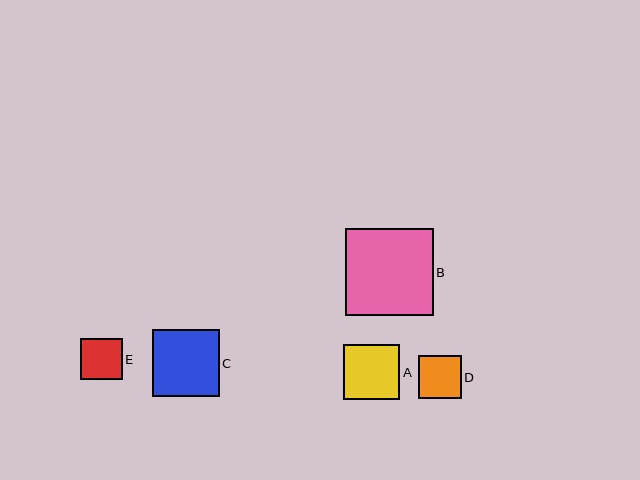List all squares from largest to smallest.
From largest to smallest: B, C, A, D, E.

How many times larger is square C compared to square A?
Square C is approximately 1.2 times the size of square A.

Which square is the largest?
Square B is the largest with a size of approximately 87 pixels.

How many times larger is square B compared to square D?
Square B is approximately 2.0 times the size of square D.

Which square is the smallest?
Square E is the smallest with a size of approximately 42 pixels.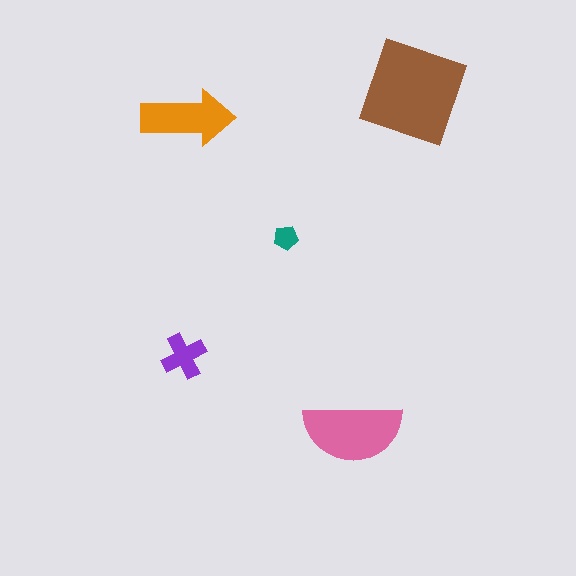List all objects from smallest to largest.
The teal pentagon, the purple cross, the orange arrow, the pink semicircle, the brown square.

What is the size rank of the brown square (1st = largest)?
1st.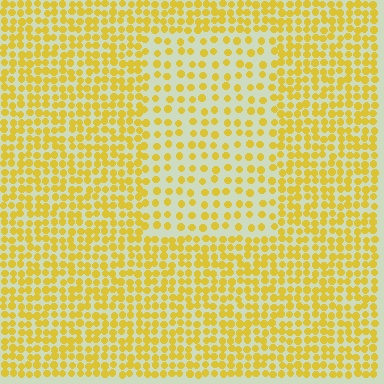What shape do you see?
I see a rectangle.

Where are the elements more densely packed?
The elements are more densely packed outside the rectangle boundary.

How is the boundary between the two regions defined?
The boundary is defined by a change in element density (approximately 1.9x ratio). All elements are the same color, size, and shape.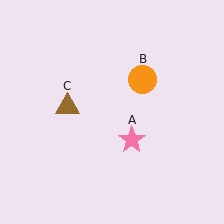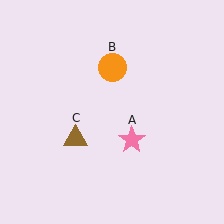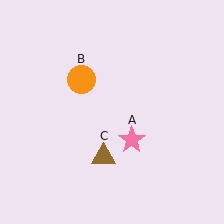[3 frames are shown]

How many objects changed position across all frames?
2 objects changed position: orange circle (object B), brown triangle (object C).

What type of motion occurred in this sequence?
The orange circle (object B), brown triangle (object C) rotated counterclockwise around the center of the scene.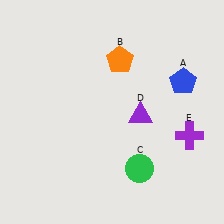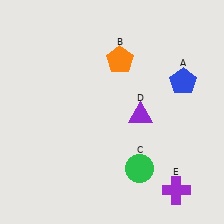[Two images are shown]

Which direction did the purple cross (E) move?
The purple cross (E) moved down.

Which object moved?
The purple cross (E) moved down.